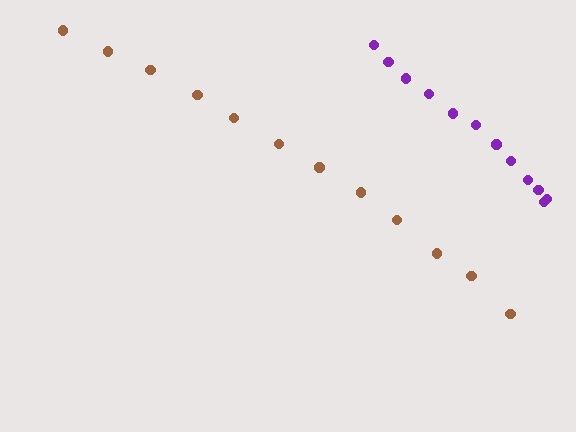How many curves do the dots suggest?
There are 2 distinct paths.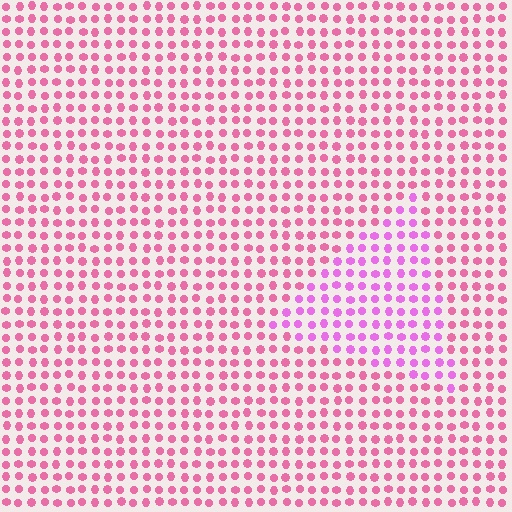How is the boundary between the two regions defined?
The boundary is defined purely by a slight shift in hue (about 32 degrees). Spacing, size, and orientation are identical on both sides.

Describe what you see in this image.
The image is filled with small pink elements in a uniform arrangement. A triangle-shaped region is visible where the elements are tinted to a slightly different hue, forming a subtle color boundary.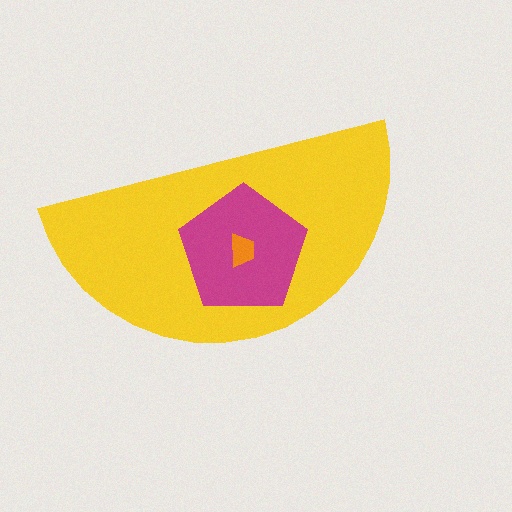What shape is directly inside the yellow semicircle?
The magenta pentagon.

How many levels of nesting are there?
3.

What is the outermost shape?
The yellow semicircle.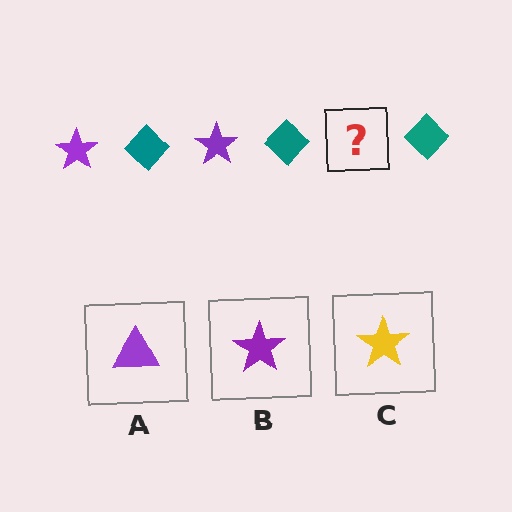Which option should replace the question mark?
Option B.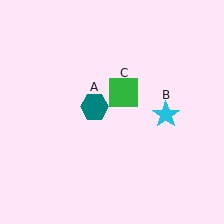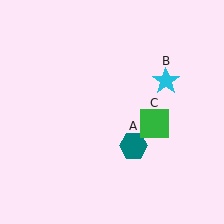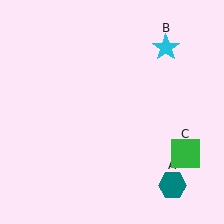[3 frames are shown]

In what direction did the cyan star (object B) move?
The cyan star (object B) moved up.